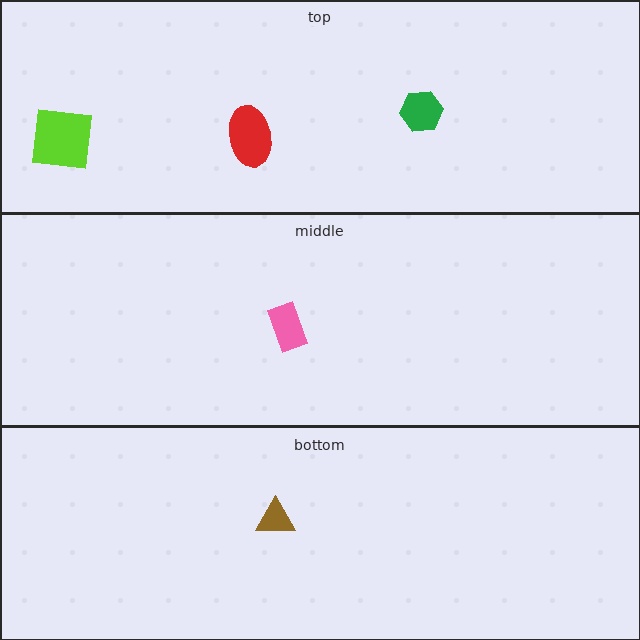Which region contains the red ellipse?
The top region.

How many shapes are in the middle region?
1.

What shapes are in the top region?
The red ellipse, the lime square, the green hexagon.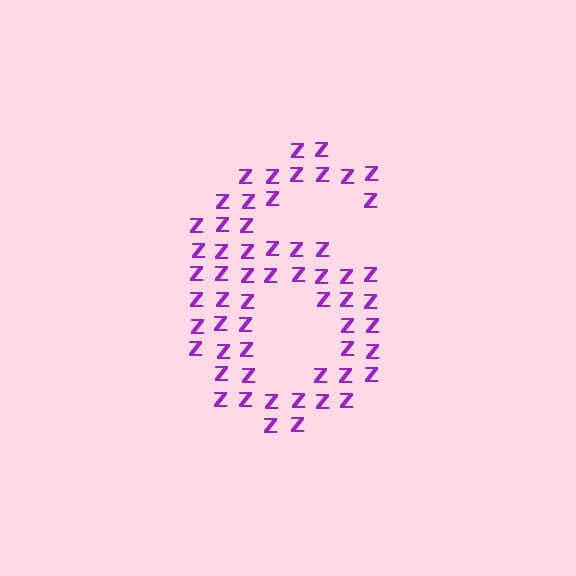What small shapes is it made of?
It is made of small letter Z's.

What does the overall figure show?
The overall figure shows the digit 6.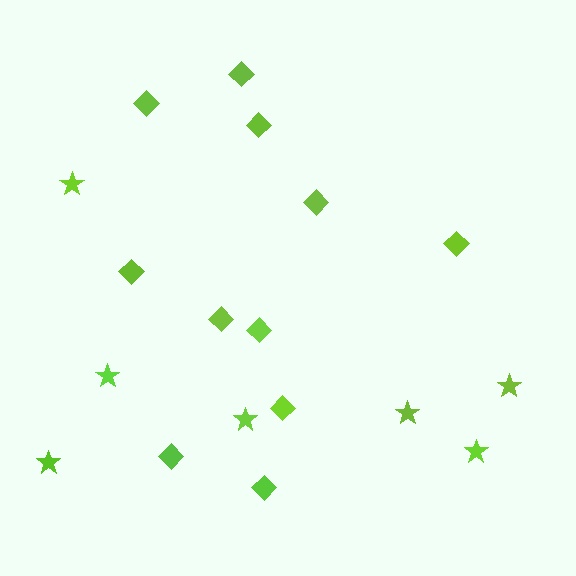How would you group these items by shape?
There are 2 groups: one group of diamonds (11) and one group of stars (7).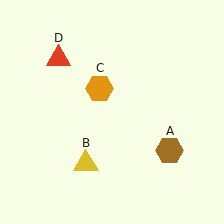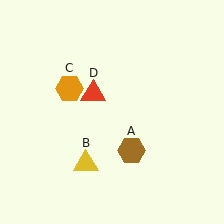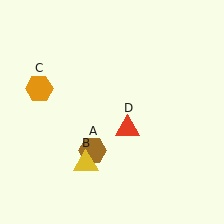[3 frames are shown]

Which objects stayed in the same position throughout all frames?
Yellow triangle (object B) remained stationary.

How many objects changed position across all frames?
3 objects changed position: brown hexagon (object A), orange hexagon (object C), red triangle (object D).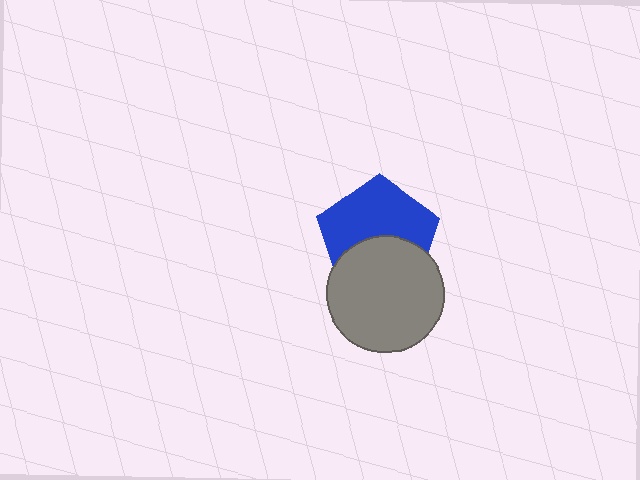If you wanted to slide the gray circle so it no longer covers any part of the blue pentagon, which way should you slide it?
Slide it down — that is the most direct way to separate the two shapes.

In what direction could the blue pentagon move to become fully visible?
The blue pentagon could move up. That would shift it out from behind the gray circle entirely.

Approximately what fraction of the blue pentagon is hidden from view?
Roughly 42% of the blue pentagon is hidden behind the gray circle.